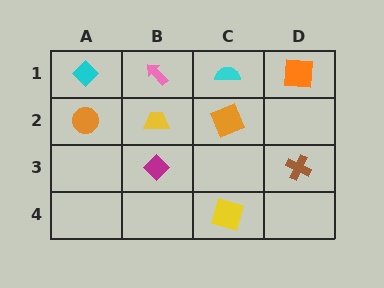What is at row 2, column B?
A yellow trapezoid.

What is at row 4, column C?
A yellow square.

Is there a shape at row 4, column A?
No, that cell is empty.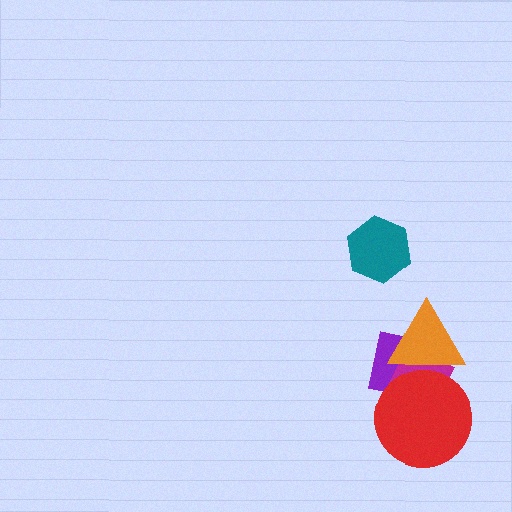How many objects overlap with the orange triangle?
3 objects overlap with the orange triangle.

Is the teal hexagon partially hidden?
No, no other shape covers it.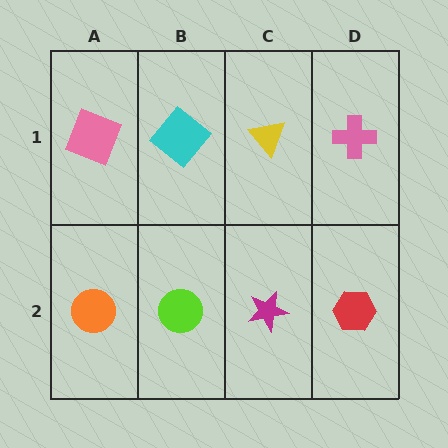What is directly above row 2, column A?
A pink square.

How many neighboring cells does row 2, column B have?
3.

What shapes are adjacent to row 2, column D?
A pink cross (row 1, column D), a magenta star (row 2, column C).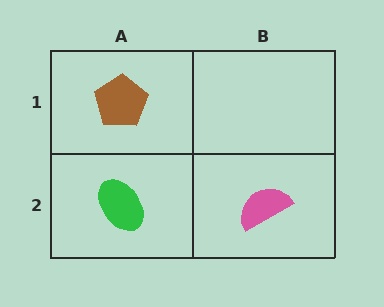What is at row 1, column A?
A brown pentagon.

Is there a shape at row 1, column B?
No, that cell is empty.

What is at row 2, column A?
A green ellipse.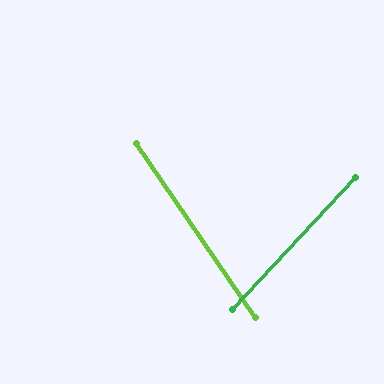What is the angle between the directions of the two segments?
Approximately 77 degrees.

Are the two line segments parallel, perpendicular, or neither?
Neither parallel nor perpendicular — they differ by about 77°.